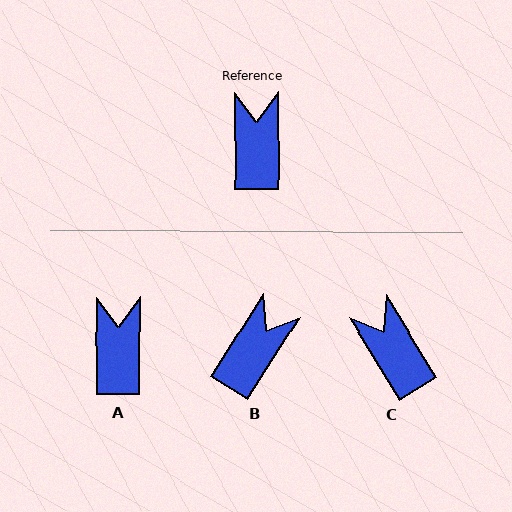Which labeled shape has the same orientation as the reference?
A.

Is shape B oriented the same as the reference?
No, it is off by about 32 degrees.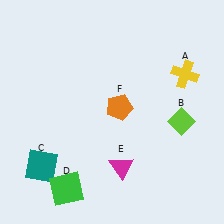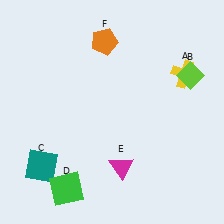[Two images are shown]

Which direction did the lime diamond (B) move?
The lime diamond (B) moved up.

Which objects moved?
The objects that moved are: the lime diamond (B), the orange pentagon (F).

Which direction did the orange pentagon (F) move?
The orange pentagon (F) moved up.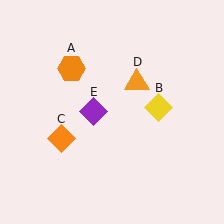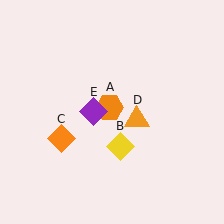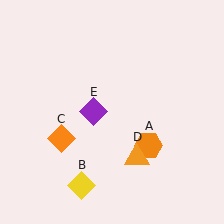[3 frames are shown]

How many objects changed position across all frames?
3 objects changed position: orange hexagon (object A), yellow diamond (object B), orange triangle (object D).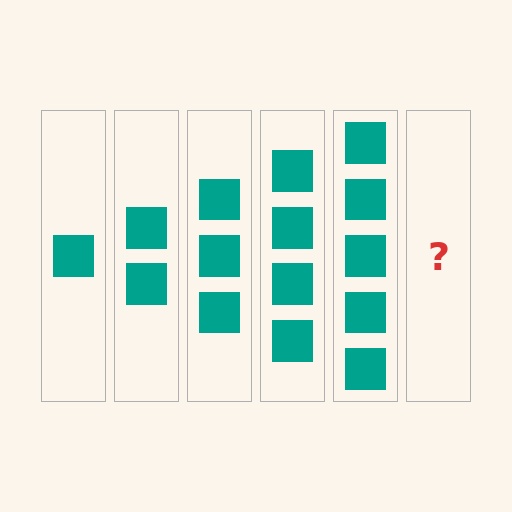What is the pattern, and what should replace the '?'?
The pattern is that each step adds one more square. The '?' should be 6 squares.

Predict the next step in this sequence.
The next step is 6 squares.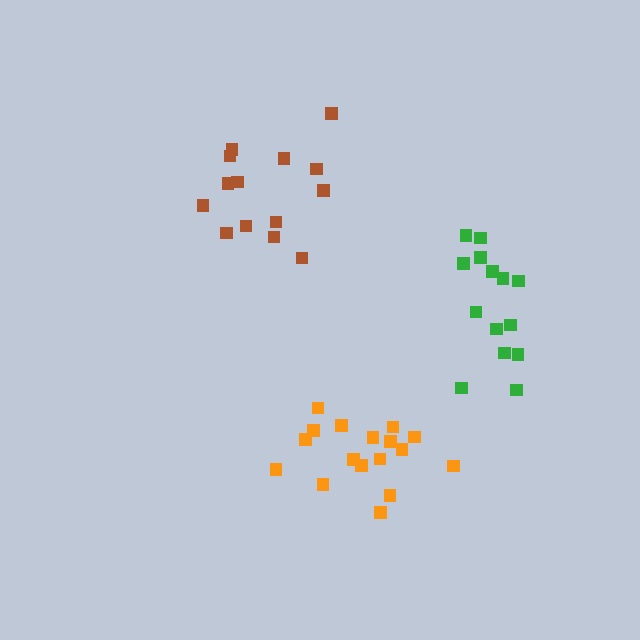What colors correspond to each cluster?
The clusters are colored: orange, brown, green.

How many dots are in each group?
Group 1: 17 dots, Group 2: 14 dots, Group 3: 14 dots (45 total).